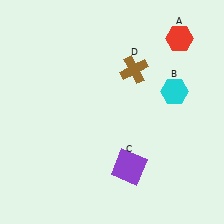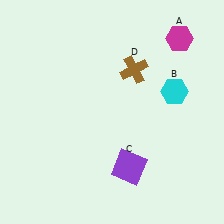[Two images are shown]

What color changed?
The hexagon (A) changed from red in Image 1 to magenta in Image 2.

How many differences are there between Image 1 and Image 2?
There is 1 difference between the two images.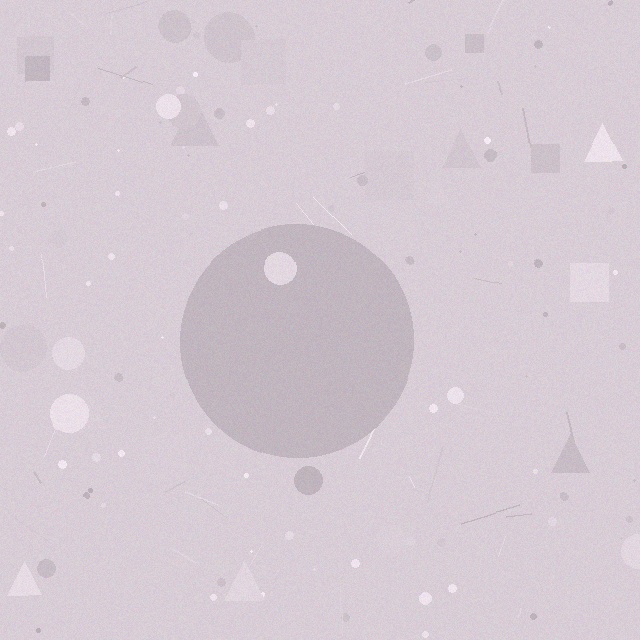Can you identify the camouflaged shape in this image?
The camouflaged shape is a circle.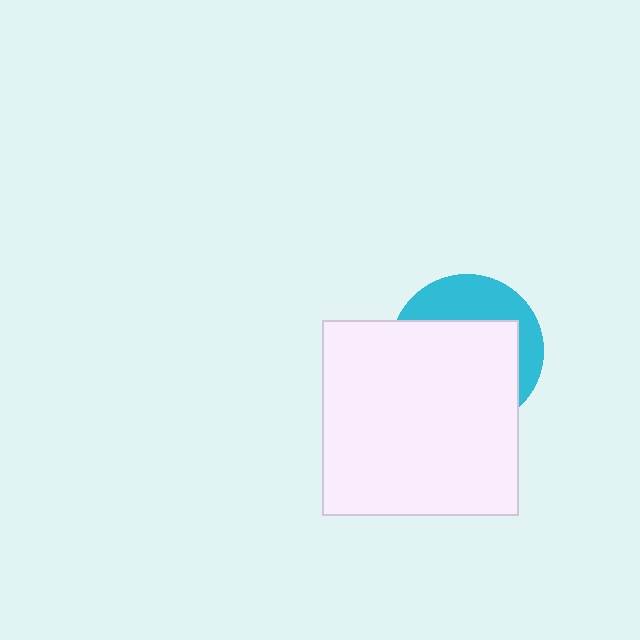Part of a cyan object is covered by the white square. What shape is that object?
It is a circle.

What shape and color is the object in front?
The object in front is a white square.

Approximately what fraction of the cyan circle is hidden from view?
Roughly 66% of the cyan circle is hidden behind the white square.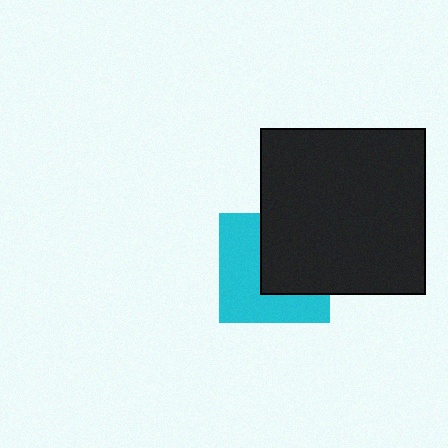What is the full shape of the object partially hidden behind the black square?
The partially hidden object is a cyan square.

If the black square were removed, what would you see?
You would see the complete cyan square.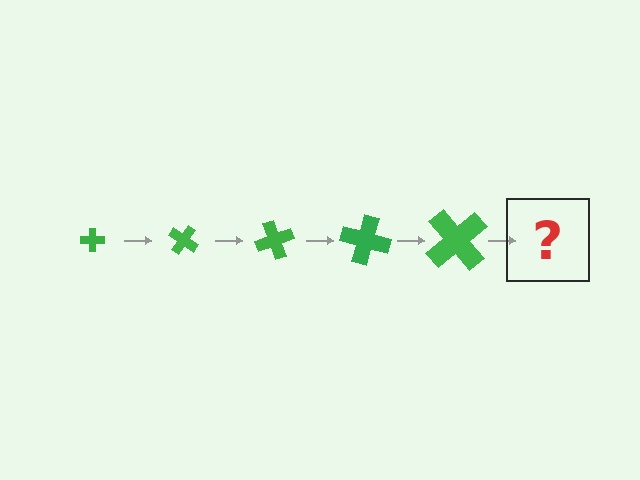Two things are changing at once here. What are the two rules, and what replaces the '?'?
The two rules are that the cross grows larger each step and it rotates 35 degrees each step. The '?' should be a cross, larger than the previous one and rotated 175 degrees from the start.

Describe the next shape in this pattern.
It should be a cross, larger than the previous one and rotated 175 degrees from the start.